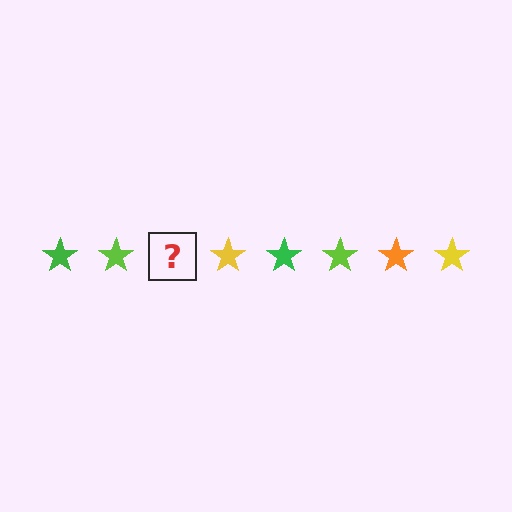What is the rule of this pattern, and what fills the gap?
The rule is that the pattern cycles through green, lime, orange, yellow stars. The gap should be filled with an orange star.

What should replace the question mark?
The question mark should be replaced with an orange star.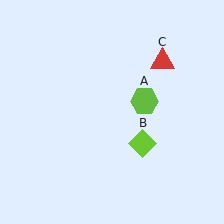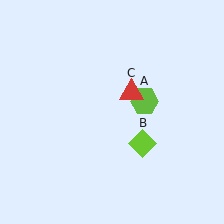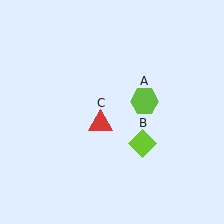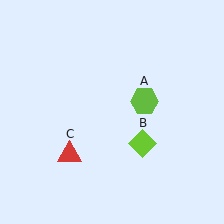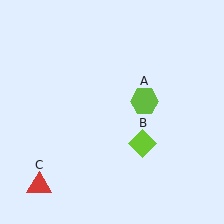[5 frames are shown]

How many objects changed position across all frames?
1 object changed position: red triangle (object C).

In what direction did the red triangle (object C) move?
The red triangle (object C) moved down and to the left.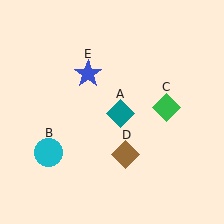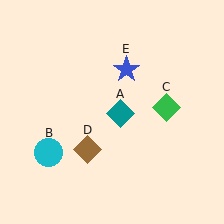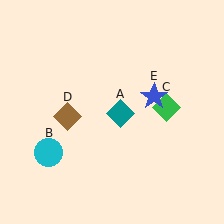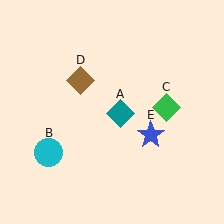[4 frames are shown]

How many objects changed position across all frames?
2 objects changed position: brown diamond (object D), blue star (object E).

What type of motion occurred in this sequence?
The brown diamond (object D), blue star (object E) rotated clockwise around the center of the scene.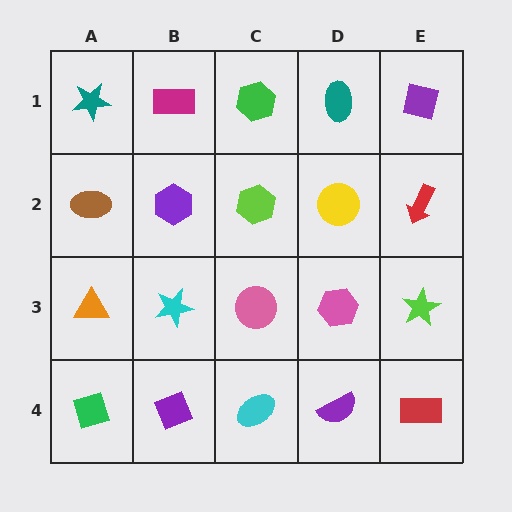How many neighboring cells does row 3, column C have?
4.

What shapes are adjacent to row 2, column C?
A green hexagon (row 1, column C), a pink circle (row 3, column C), a purple hexagon (row 2, column B), a yellow circle (row 2, column D).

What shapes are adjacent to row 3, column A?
A brown ellipse (row 2, column A), a green diamond (row 4, column A), a cyan star (row 3, column B).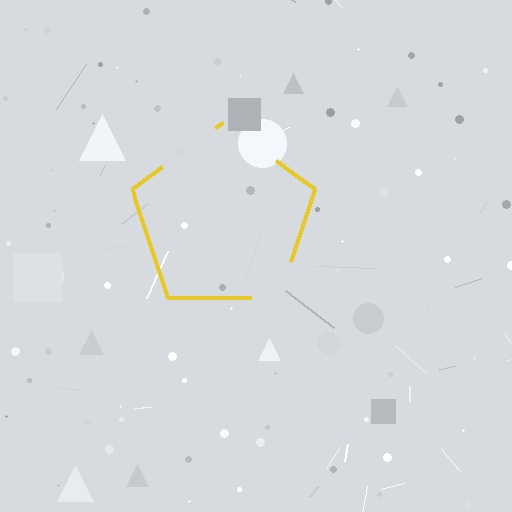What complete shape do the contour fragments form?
The contour fragments form a pentagon.